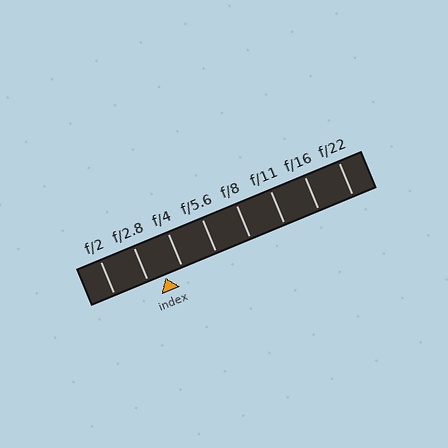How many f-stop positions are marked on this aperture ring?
There are 8 f-stop positions marked.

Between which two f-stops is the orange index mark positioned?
The index mark is between f/2.8 and f/4.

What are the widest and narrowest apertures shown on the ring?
The widest aperture shown is f/2 and the narrowest is f/22.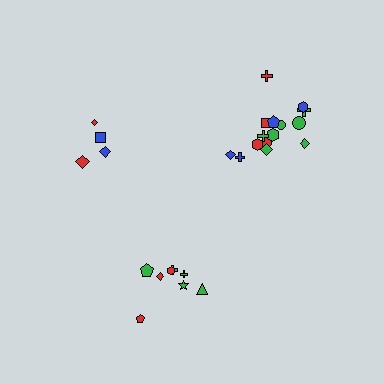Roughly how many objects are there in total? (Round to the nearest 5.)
Roughly 25 objects in total.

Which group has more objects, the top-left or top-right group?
The top-right group.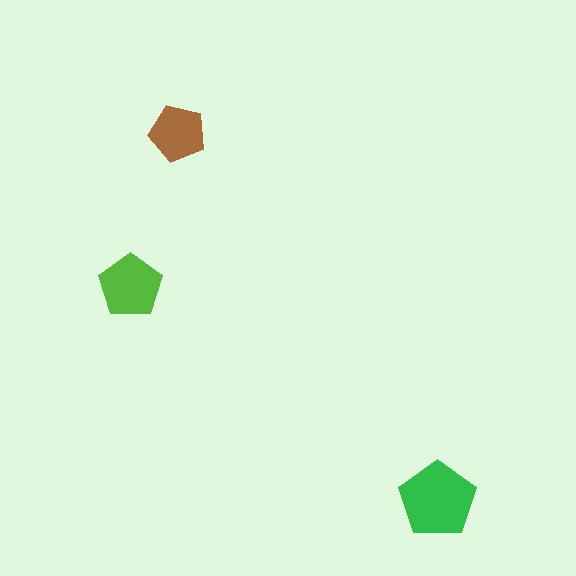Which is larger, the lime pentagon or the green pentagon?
The green one.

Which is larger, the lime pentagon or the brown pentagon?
The lime one.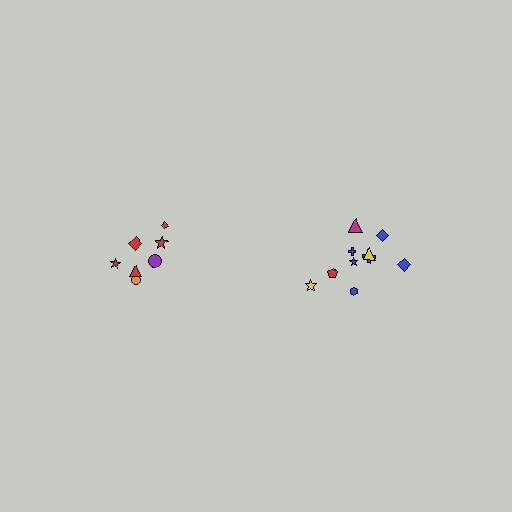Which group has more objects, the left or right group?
The right group.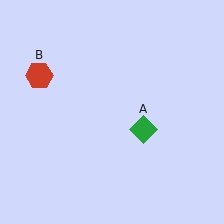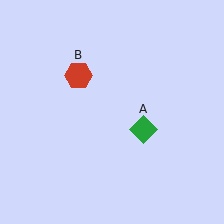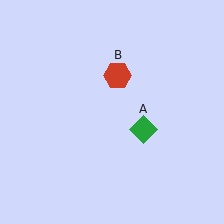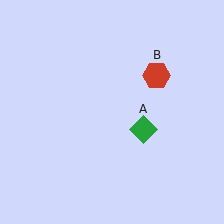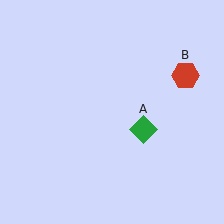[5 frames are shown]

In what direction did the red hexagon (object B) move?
The red hexagon (object B) moved right.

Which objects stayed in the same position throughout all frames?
Green diamond (object A) remained stationary.